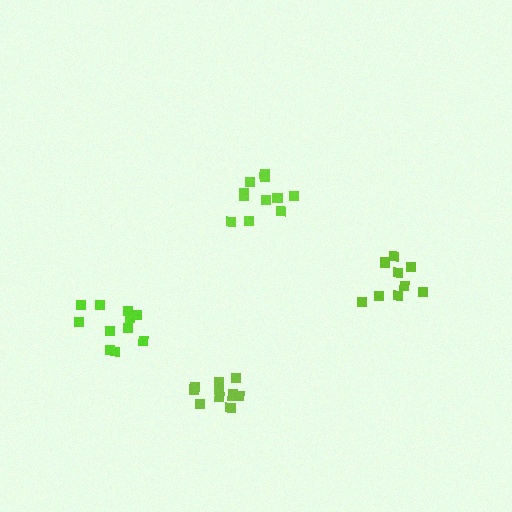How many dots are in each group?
Group 1: 12 dots, Group 2: 9 dots, Group 3: 11 dots, Group 4: 11 dots (43 total).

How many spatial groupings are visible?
There are 4 spatial groupings.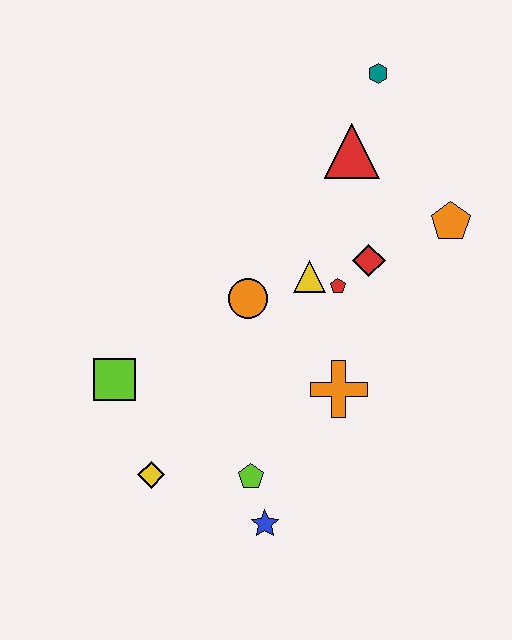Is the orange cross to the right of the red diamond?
No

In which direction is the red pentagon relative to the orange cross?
The red pentagon is above the orange cross.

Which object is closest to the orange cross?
The red pentagon is closest to the orange cross.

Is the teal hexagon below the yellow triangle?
No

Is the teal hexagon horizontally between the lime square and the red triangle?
No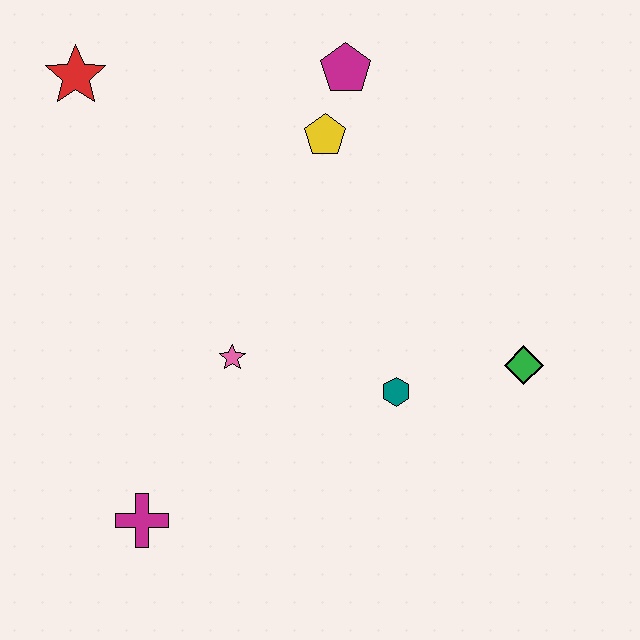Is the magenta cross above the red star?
No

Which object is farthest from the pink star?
The red star is farthest from the pink star.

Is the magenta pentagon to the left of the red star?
No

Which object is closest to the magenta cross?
The pink star is closest to the magenta cross.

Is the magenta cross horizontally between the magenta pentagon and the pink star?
No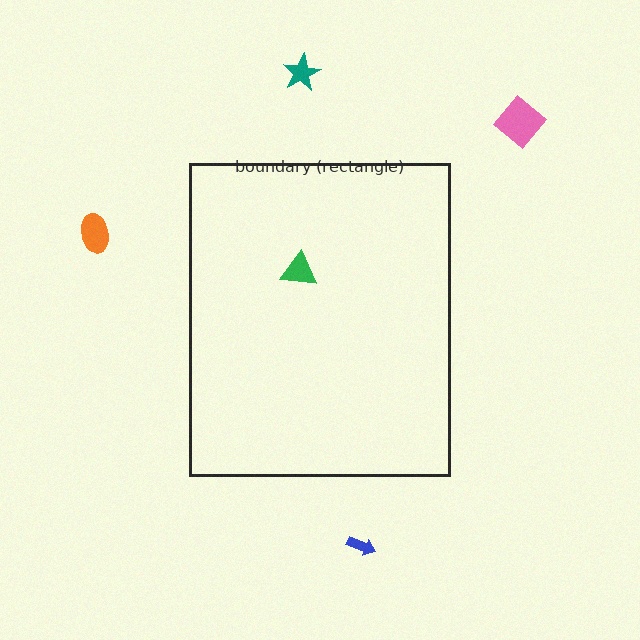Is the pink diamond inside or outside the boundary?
Outside.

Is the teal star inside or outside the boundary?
Outside.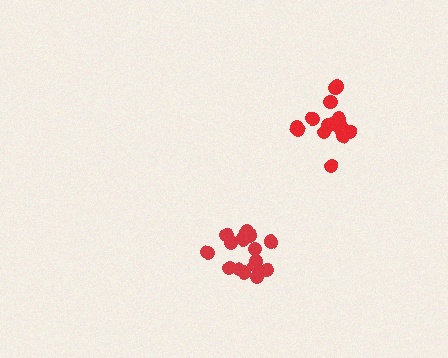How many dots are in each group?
Group 1: 15 dots, Group 2: 15 dots (30 total).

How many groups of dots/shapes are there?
There are 2 groups.